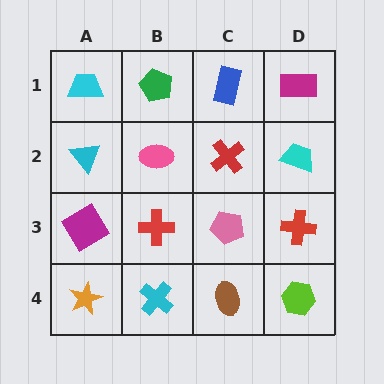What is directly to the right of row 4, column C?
A lime hexagon.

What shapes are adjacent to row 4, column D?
A red cross (row 3, column D), a brown ellipse (row 4, column C).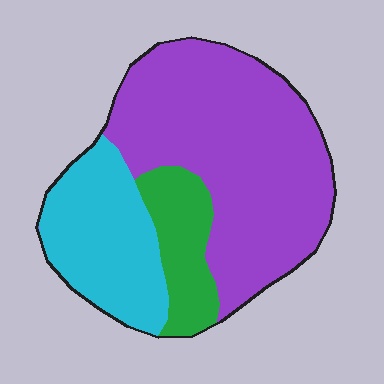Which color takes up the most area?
Purple, at roughly 60%.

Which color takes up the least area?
Green, at roughly 15%.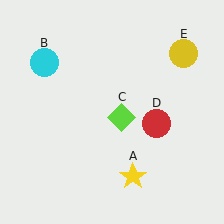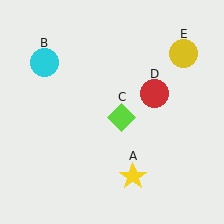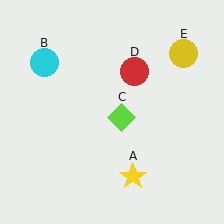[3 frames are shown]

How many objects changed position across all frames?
1 object changed position: red circle (object D).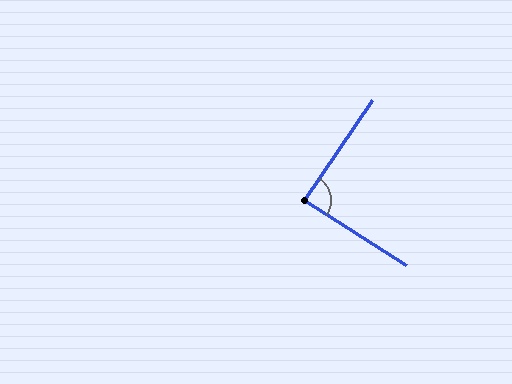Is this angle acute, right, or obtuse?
It is approximately a right angle.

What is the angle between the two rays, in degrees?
Approximately 88 degrees.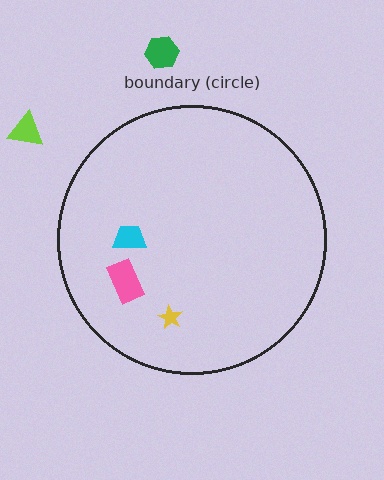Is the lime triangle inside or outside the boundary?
Outside.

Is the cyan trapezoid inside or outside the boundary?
Inside.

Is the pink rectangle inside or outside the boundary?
Inside.